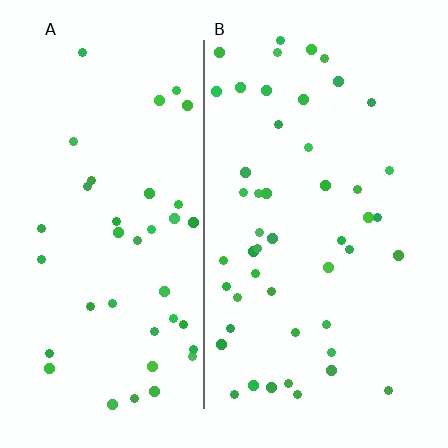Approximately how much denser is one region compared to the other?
Approximately 1.2× — region B over region A.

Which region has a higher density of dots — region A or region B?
B (the right).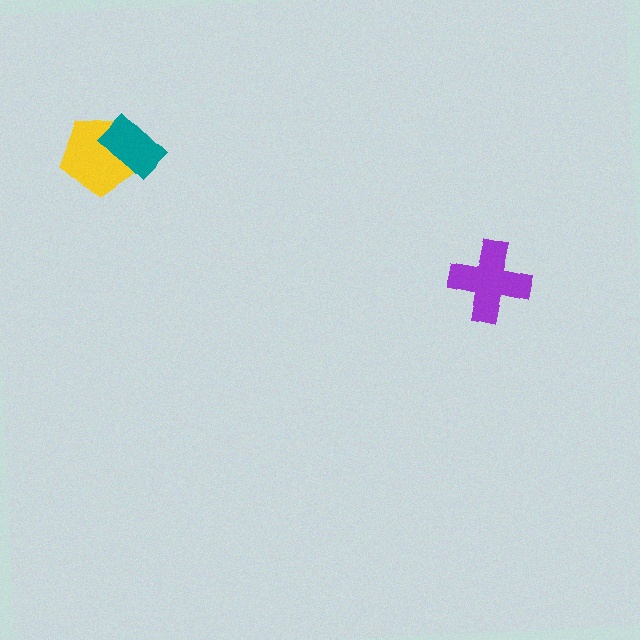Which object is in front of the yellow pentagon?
The teal rectangle is in front of the yellow pentagon.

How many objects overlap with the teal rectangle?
1 object overlaps with the teal rectangle.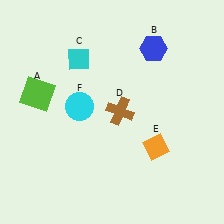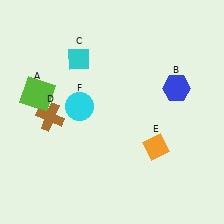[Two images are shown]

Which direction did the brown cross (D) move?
The brown cross (D) moved left.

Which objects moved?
The objects that moved are: the blue hexagon (B), the brown cross (D).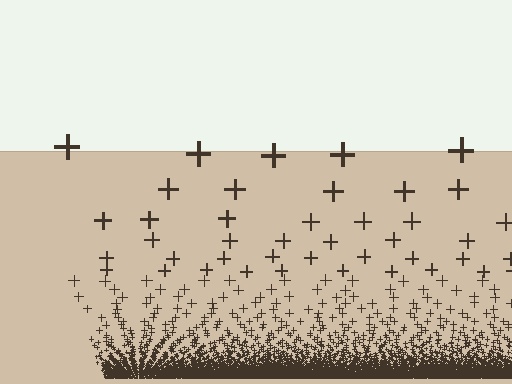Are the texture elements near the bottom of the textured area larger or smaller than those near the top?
Smaller. The gradient is inverted — elements near the bottom are smaller and denser.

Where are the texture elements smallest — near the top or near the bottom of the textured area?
Near the bottom.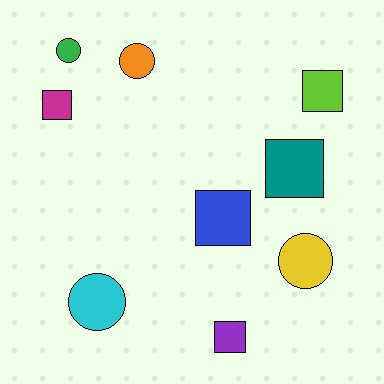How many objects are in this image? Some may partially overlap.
There are 9 objects.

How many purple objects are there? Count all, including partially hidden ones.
There is 1 purple object.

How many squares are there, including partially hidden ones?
There are 5 squares.